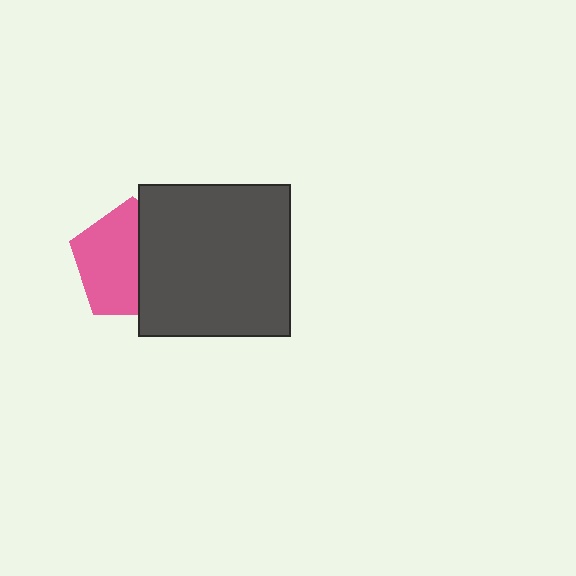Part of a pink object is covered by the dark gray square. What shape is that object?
It is a pentagon.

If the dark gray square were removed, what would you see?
You would see the complete pink pentagon.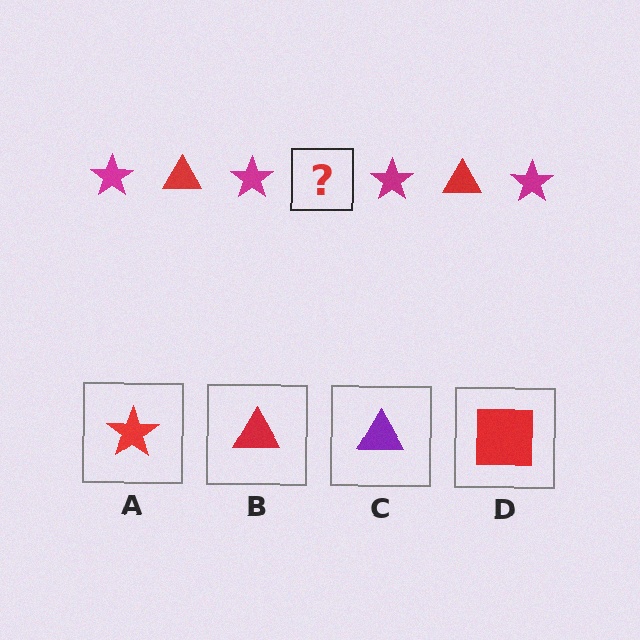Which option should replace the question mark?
Option B.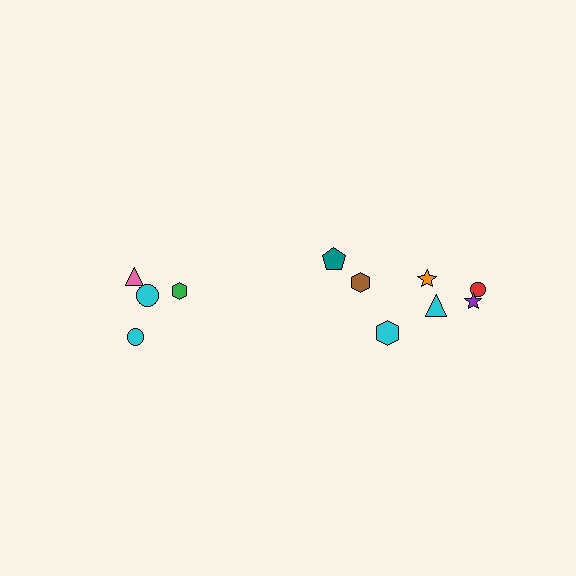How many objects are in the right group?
There are 7 objects.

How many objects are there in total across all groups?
There are 11 objects.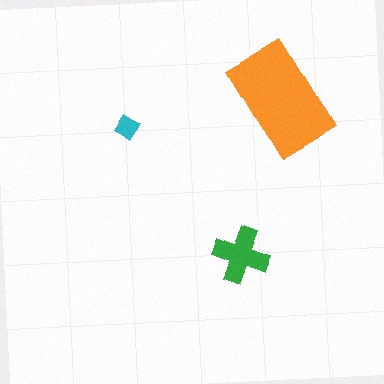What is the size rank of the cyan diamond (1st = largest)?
3rd.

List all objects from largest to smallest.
The orange rectangle, the green cross, the cyan diamond.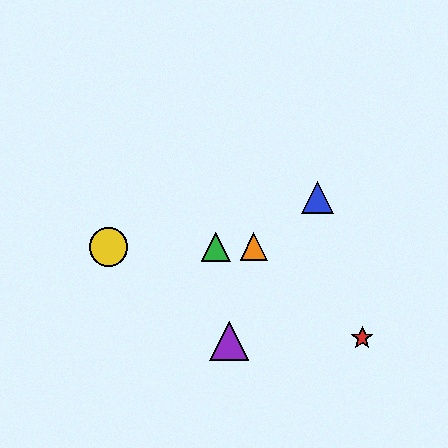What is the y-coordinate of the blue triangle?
The blue triangle is at y≈197.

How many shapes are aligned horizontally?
3 shapes (the green triangle, the yellow circle, the orange triangle) are aligned horizontally.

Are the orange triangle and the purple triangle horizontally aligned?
No, the orange triangle is at y≈247 and the purple triangle is at y≈341.